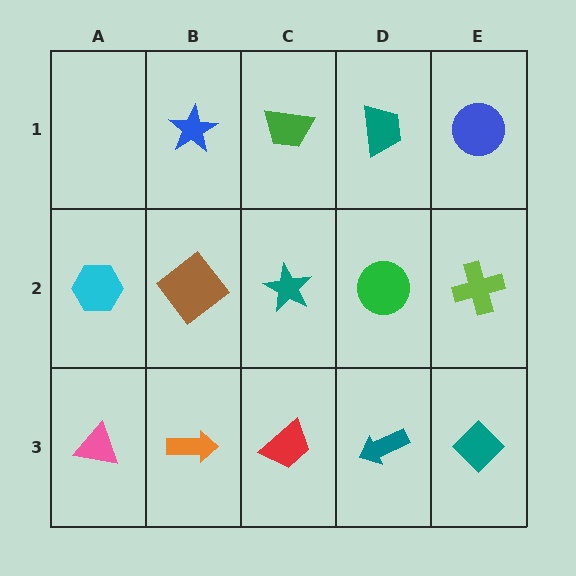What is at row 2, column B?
A brown diamond.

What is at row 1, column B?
A blue star.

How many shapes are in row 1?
4 shapes.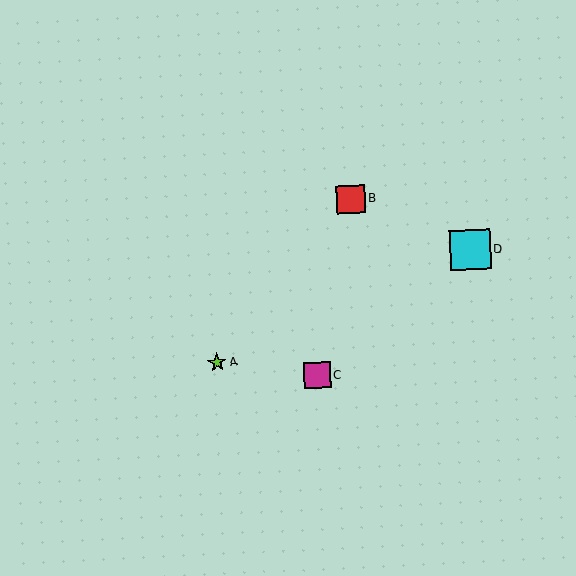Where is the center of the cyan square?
The center of the cyan square is at (470, 250).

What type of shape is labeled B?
Shape B is a red square.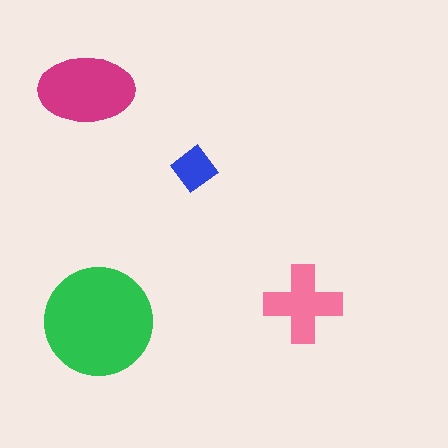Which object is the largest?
The green circle.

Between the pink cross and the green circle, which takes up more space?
The green circle.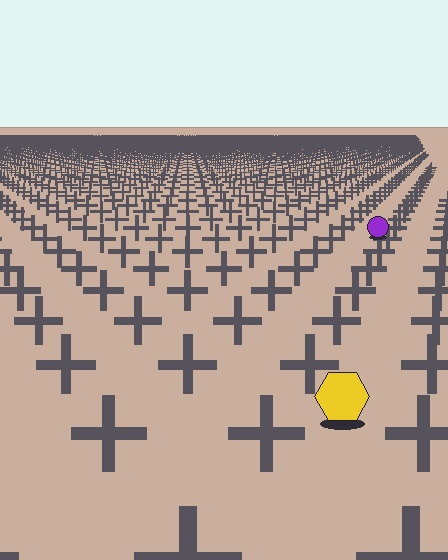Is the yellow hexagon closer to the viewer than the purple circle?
Yes. The yellow hexagon is closer — you can tell from the texture gradient: the ground texture is coarser near it.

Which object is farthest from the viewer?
The purple circle is farthest from the viewer. It appears smaller and the ground texture around it is denser.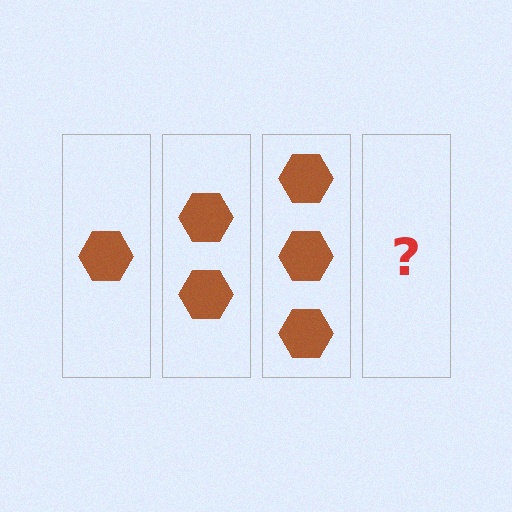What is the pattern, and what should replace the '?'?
The pattern is that each step adds one more hexagon. The '?' should be 4 hexagons.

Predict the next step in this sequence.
The next step is 4 hexagons.